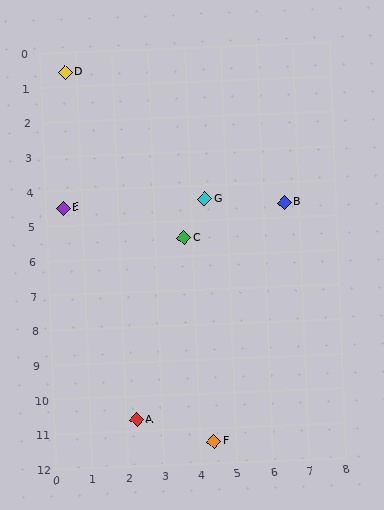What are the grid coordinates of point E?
Point E is at approximately (0.5, 4.5).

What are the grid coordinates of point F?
Point F is at approximately (4.4, 11.4).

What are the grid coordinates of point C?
Point C is at approximately (3.8, 5.5).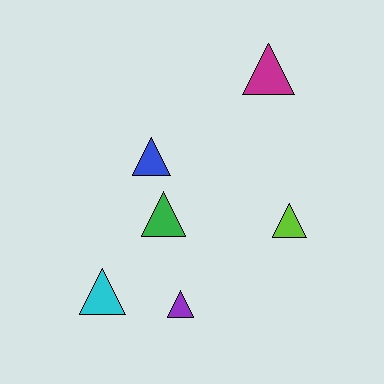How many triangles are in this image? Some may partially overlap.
There are 6 triangles.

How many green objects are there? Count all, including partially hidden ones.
There is 1 green object.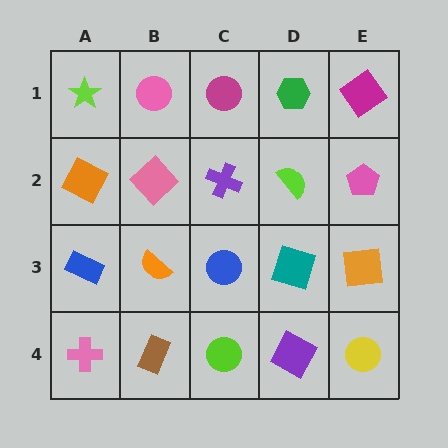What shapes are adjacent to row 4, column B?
An orange semicircle (row 3, column B), a pink cross (row 4, column A), a lime circle (row 4, column C).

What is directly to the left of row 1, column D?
A magenta circle.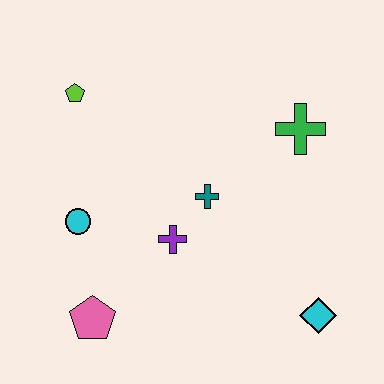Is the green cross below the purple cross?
No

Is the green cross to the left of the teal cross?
No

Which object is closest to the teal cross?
The purple cross is closest to the teal cross.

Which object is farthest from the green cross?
The pink pentagon is farthest from the green cross.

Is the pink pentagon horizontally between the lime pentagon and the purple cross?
Yes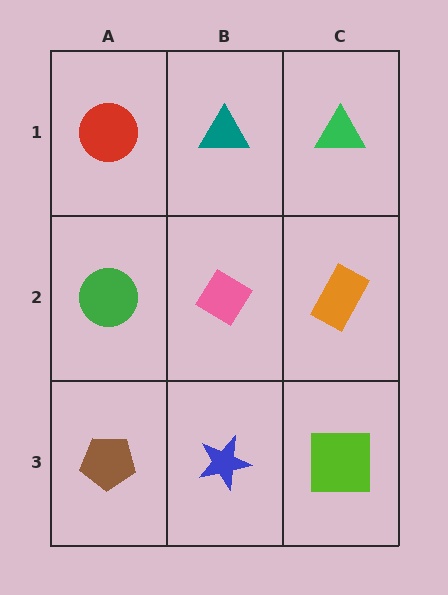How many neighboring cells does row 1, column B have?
3.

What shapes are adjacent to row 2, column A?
A red circle (row 1, column A), a brown pentagon (row 3, column A), a pink diamond (row 2, column B).